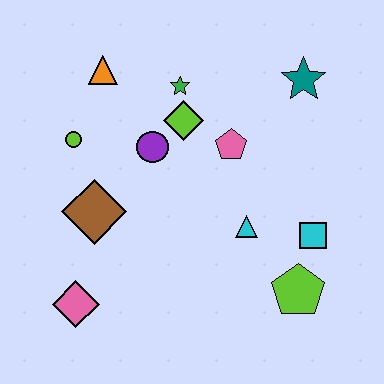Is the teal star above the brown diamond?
Yes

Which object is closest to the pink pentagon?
The lime diamond is closest to the pink pentagon.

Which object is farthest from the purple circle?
The lime pentagon is farthest from the purple circle.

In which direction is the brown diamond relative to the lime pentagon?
The brown diamond is to the left of the lime pentagon.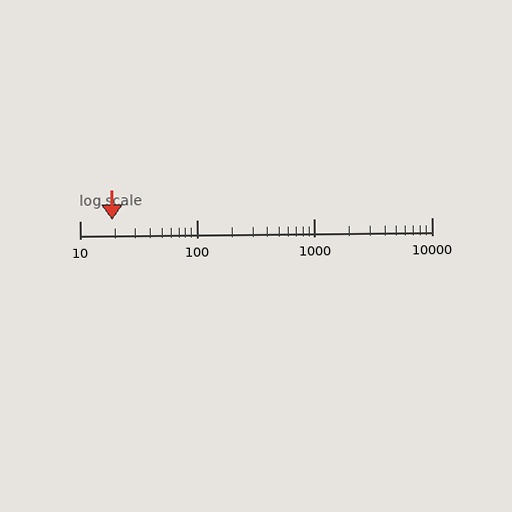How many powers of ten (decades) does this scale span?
The scale spans 3 decades, from 10 to 10000.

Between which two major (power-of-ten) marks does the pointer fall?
The pointer is between 10 and 100.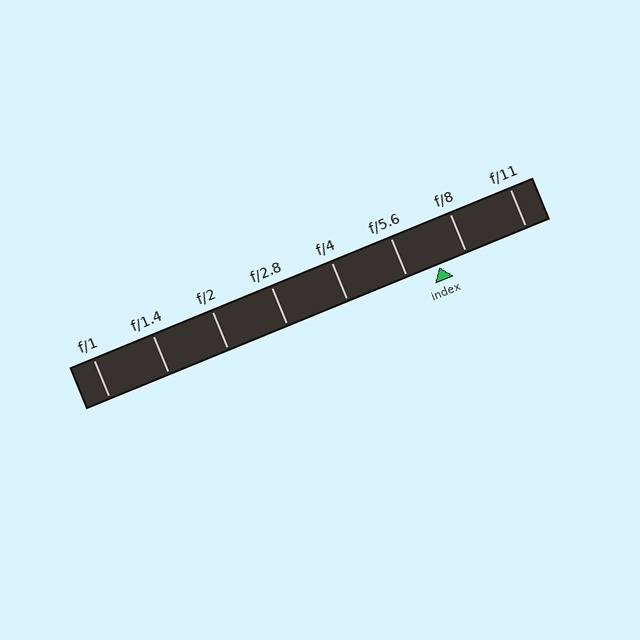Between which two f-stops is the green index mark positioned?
The index mark is between f/5.6 and f/8.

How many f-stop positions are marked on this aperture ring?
There are 8 f-stop positions marked.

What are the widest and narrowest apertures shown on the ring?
The widest aperture shown is f/1 and the narrowest is f/11.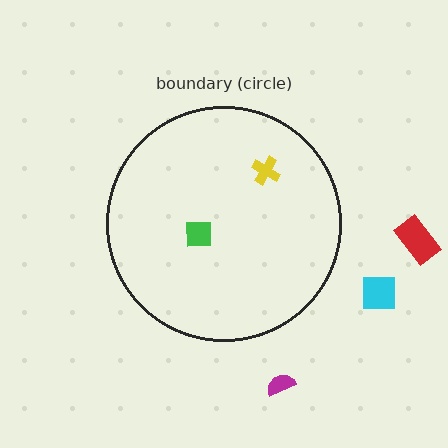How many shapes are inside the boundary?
2 inside, 3 outside.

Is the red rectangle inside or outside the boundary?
Outside.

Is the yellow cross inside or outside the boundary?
Inside.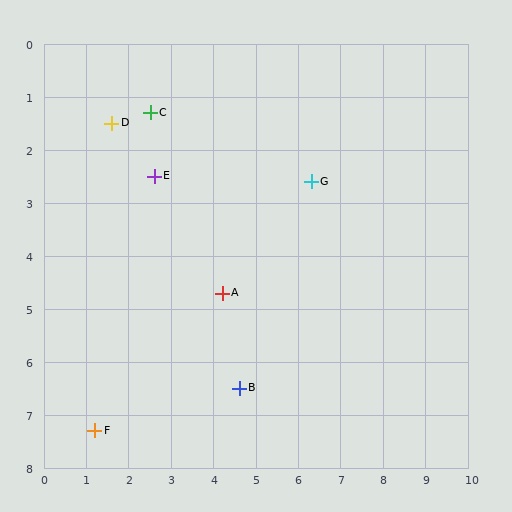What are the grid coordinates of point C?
Point C is at approximately (2.5, 1.3).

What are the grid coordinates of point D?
Point D is at approximately (1.6, 1.5).